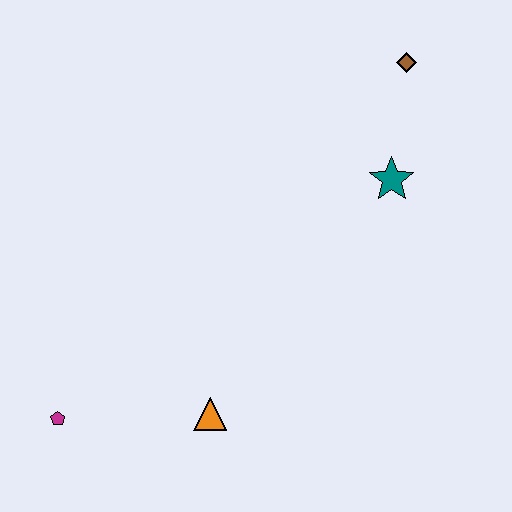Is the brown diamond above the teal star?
Yes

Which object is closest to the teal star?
The brown diamond is closest to the teal star.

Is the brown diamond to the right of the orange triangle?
Yes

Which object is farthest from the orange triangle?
The brown diamond is farthest from the orange triangle.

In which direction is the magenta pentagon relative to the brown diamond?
The magenta pentagon is below the brown diamond.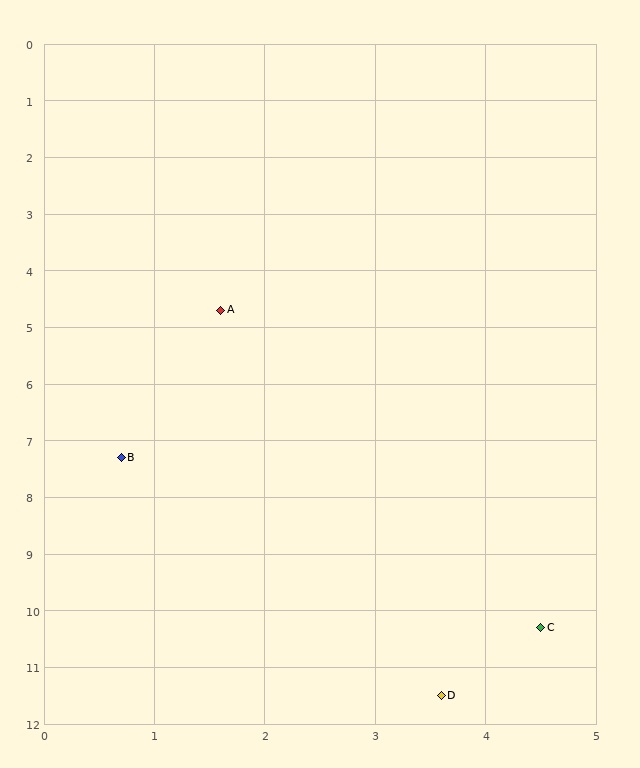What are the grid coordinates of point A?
Point A is at approximately (1.6, 4.7).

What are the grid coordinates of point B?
Point B is at approximately (0.7, 7.3).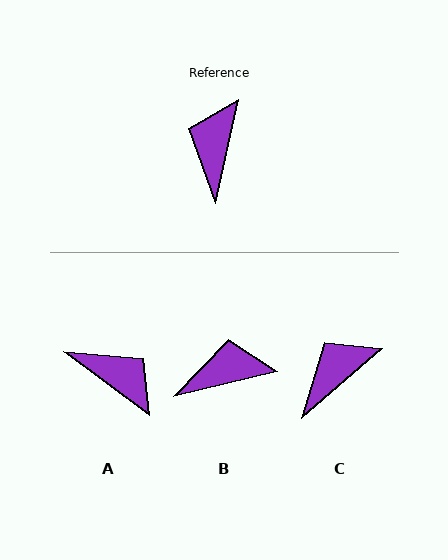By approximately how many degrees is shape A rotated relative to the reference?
Approximately 114 degrees clockwise.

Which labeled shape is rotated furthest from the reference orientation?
A, about 114 degrees away.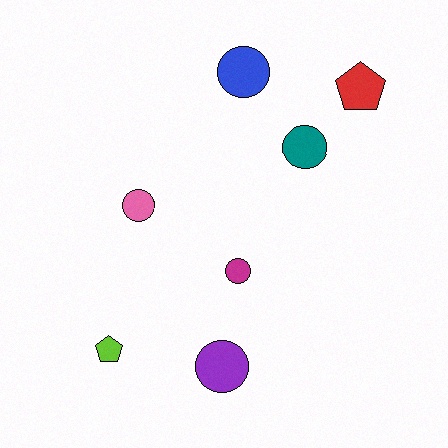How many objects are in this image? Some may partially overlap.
There are 7 objects.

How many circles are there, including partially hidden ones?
There are 5 circles.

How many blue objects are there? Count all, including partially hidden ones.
There is 1 blue object.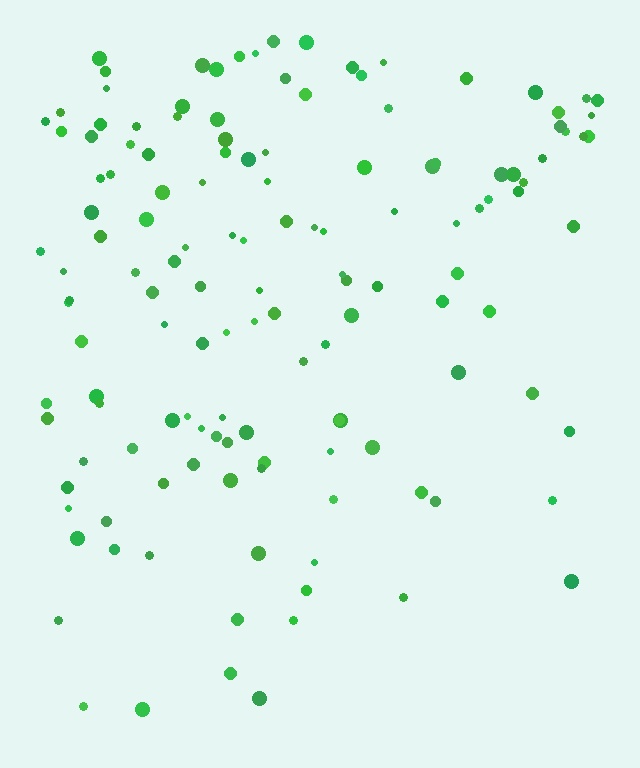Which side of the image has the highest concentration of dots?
The top.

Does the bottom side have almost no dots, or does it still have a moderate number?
Still a moderate number, just noticeably fewer than the top.